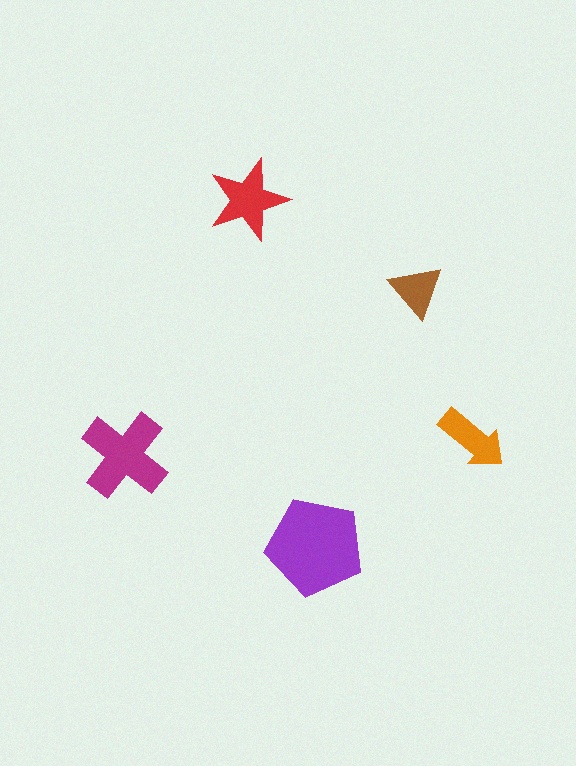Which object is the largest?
The purple pentagon.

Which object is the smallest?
The brown triangle.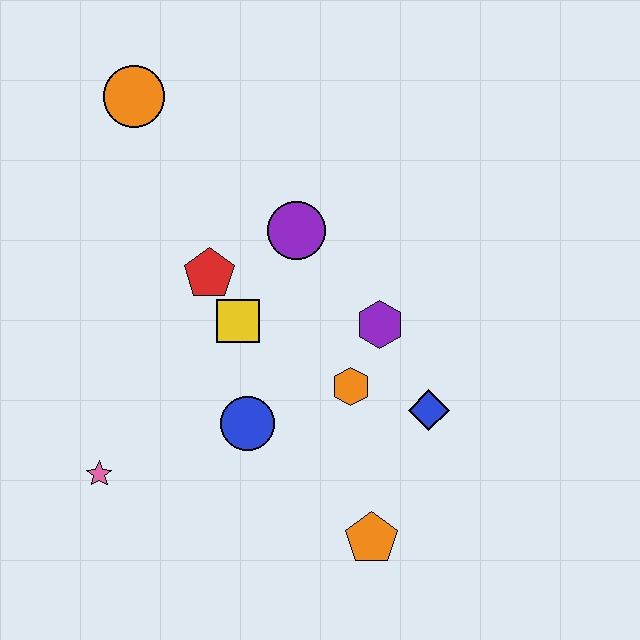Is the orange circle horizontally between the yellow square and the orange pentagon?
No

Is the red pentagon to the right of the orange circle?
Yes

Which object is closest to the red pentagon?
The yellow square is closest to the red pentagon.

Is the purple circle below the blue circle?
No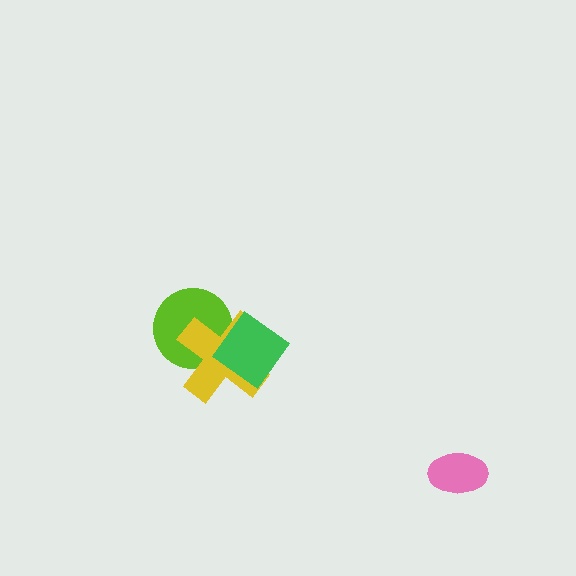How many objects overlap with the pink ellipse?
0 objects overlap with the pink ellipse.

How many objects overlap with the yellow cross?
2 objects overlap with the yellow cross.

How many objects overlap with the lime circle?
2 objects overlap with the lime circle.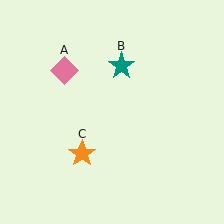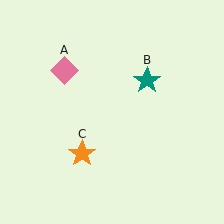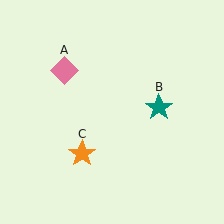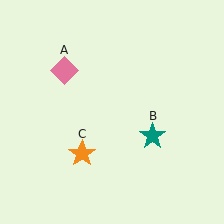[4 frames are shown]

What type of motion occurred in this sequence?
The teal star (object B) rotated clockwise around the center of the scene.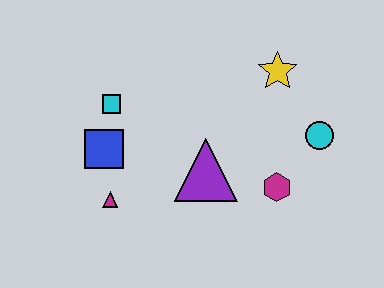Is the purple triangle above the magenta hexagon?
Yes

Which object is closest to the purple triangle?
The magenta hexagon is closest to the purple triangle.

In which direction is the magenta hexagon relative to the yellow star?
The magenta hexagon is below the yellow star.